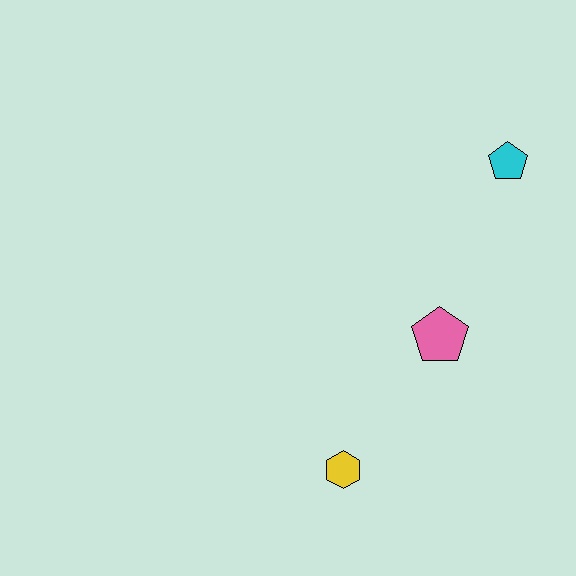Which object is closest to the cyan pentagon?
The pink pentagon is closest to the cyan pentagon.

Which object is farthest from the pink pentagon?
The cyan pentagon is farthest from the pink pentagon.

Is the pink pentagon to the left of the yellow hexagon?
No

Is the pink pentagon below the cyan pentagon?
Yes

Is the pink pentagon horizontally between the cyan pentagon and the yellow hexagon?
Yes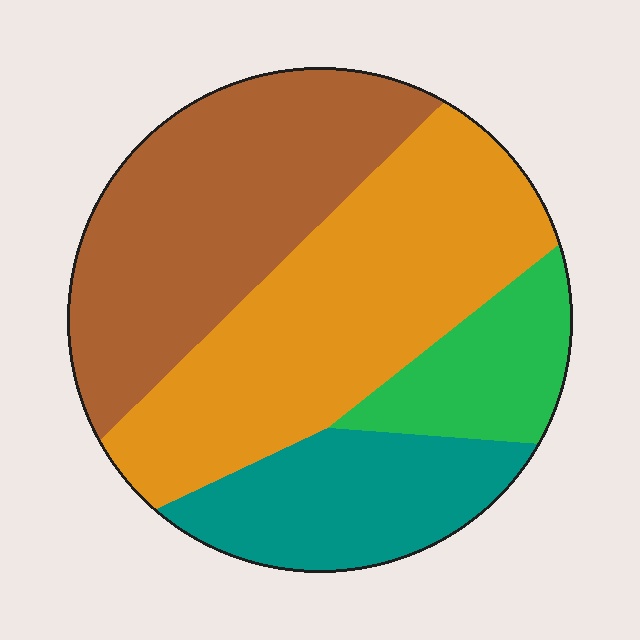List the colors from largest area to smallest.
From largest to smallest: orange, brown, teal, green.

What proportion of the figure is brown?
Brown covers about 35% of the figure.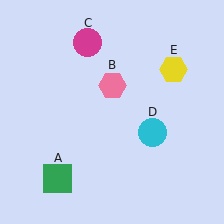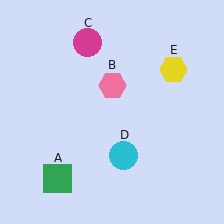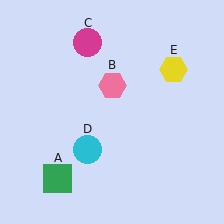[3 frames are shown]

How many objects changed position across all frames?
1 object changed position: cyan circle (object D).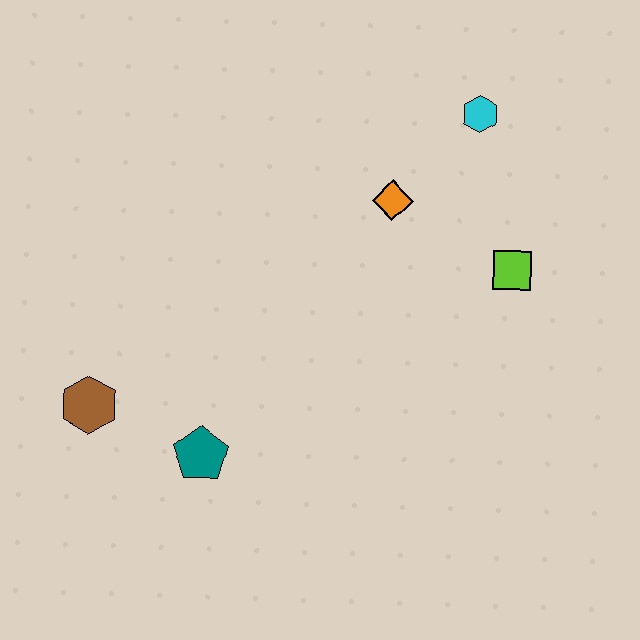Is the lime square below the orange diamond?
Yes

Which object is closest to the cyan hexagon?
The orange diamond is closest to the cyan hexagon.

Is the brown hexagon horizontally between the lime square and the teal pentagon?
No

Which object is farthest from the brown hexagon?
The cyan hexagon is farthest from the brown hexagon.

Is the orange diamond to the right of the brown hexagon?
Yes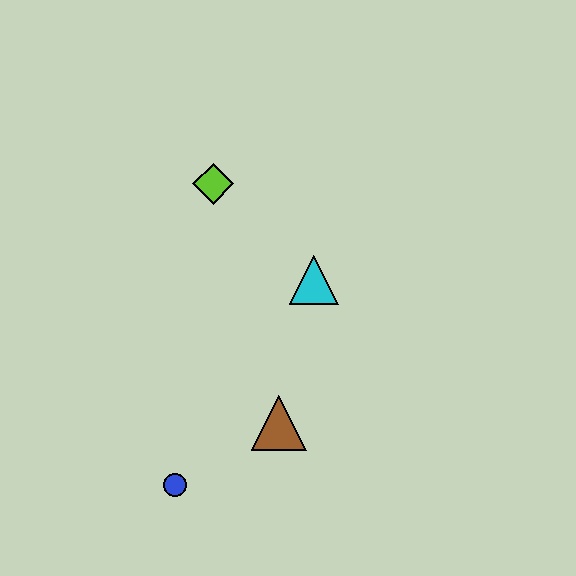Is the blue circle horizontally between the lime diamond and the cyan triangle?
No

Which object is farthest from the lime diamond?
The blue circle is farthest from the lime diamond.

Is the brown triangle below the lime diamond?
Yes